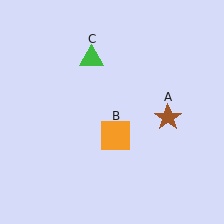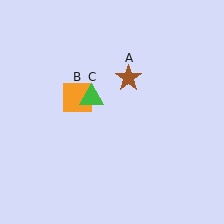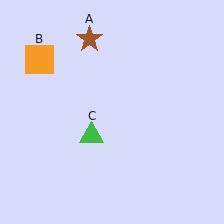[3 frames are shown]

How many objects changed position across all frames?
3 objects changed position: brown star (object A), orange square (object B), green triangle (object C).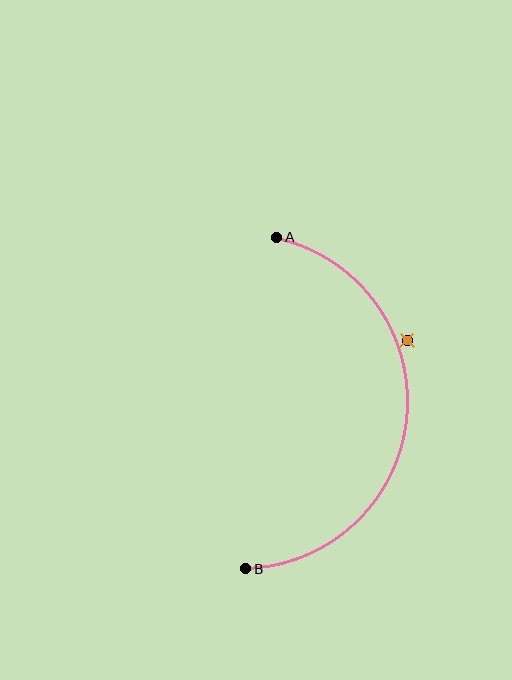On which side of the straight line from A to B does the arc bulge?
The arc bulges to the right of the straight line connecting A and B.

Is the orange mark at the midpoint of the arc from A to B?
No — the orange mark does not lie on the arc at all. It sits slightly outside the curve.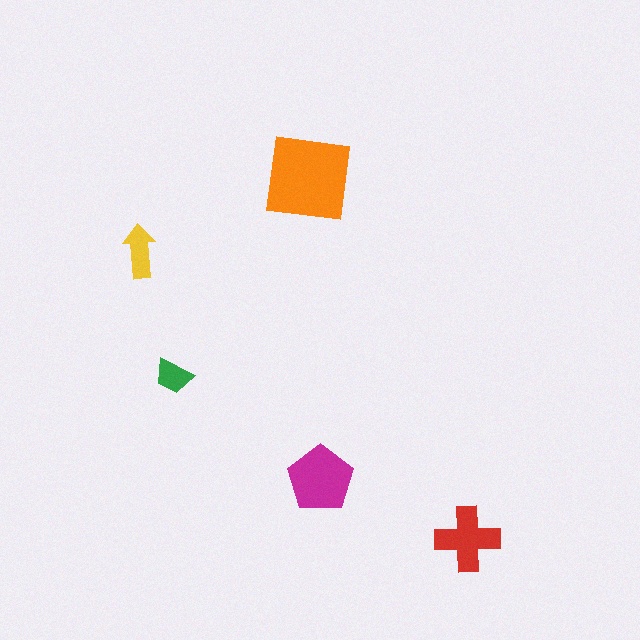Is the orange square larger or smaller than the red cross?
Larger.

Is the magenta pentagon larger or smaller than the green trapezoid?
Larger.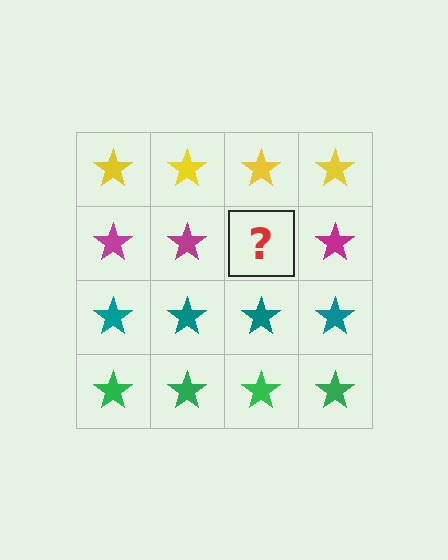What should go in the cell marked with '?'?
The missing cell should contain a magenta star.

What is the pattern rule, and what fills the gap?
The rule is that each row has a consistent color. The gap should be filled with a magenta star.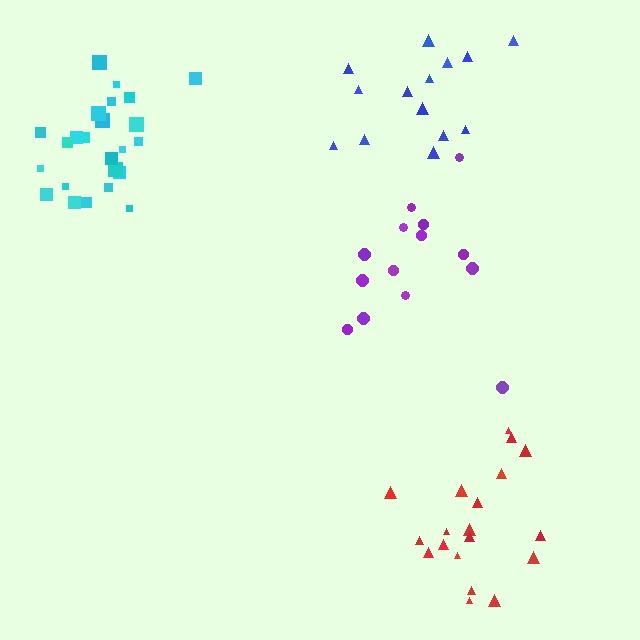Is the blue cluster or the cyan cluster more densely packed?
Cyan.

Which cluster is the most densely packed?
Red.